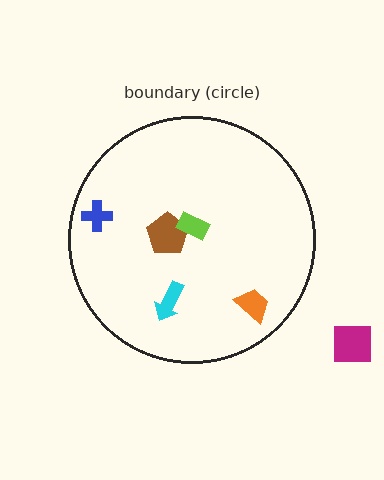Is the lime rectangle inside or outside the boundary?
Inside.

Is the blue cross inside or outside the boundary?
Inside.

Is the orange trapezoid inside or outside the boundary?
Inside.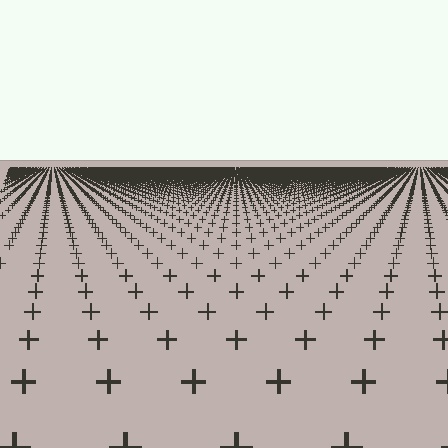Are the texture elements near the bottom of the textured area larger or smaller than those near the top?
Larger. Near the bottom, elements are closer to the viewer and appear at a bigger on-screen size.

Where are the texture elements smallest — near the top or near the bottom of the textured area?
Near the top.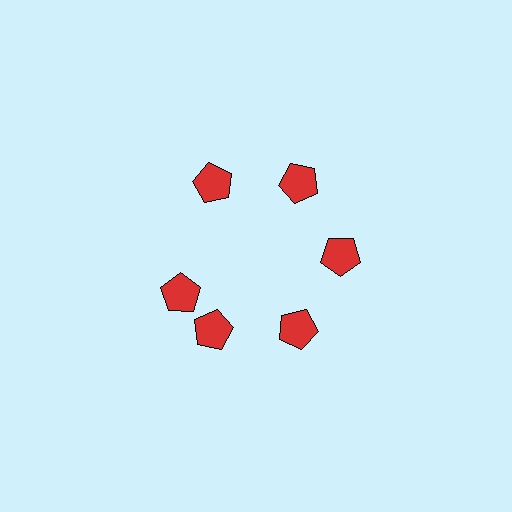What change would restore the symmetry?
The symmetry would be restored by rotating it back into even spacing with its neighbors so that all 6 pentagons sit at equal angles and equal distance from the center.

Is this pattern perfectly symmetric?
No. The 6 red pentagons are arranged in a ring, but one element near the 9 o'clock position is rotated out of alignment along the ring, breaking the 6-fold rotational symmetry.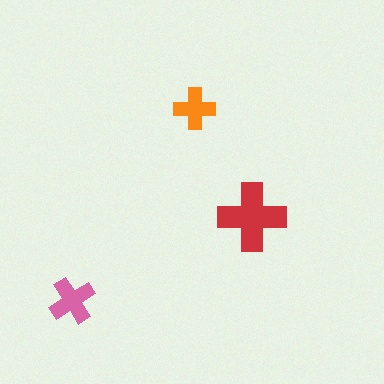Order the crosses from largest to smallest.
the red one, the pink one, the orange one.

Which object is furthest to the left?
The pink cross is leftmost.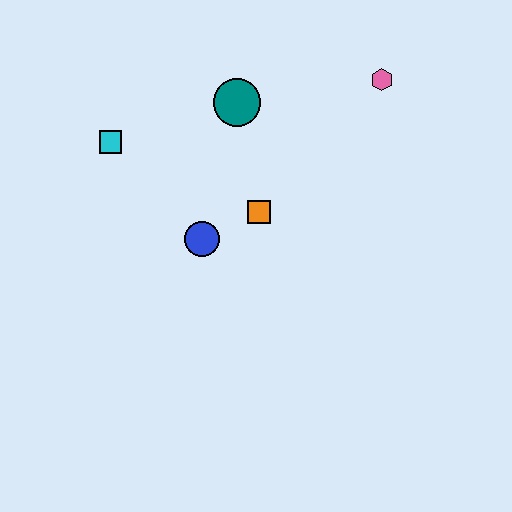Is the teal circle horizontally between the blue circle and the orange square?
Yes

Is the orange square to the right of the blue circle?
Yes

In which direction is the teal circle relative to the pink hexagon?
The teal circle is to the left of the pink hexagon.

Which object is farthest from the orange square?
The pink hexagon is farthest from the orange square.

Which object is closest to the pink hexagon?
The teal circle is closest to the pink hexagon.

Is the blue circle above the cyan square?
No